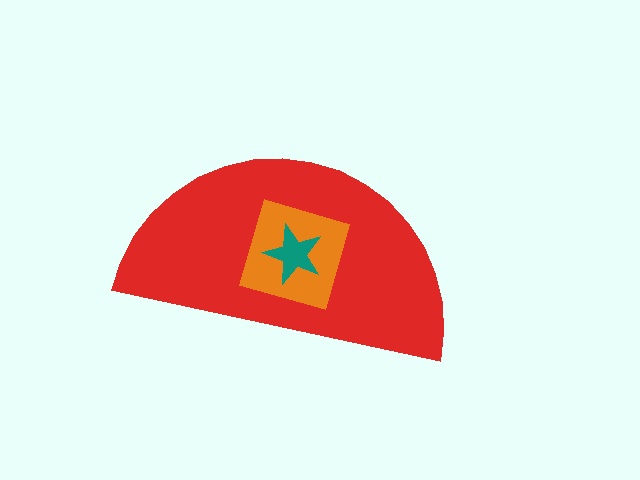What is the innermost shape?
The teal star.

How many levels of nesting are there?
3.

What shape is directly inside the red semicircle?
The orange diamond.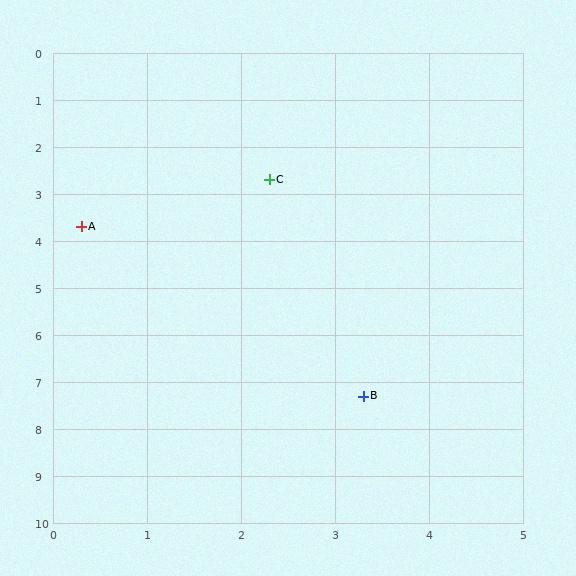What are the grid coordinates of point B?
Point B is at approximately (3.3, 7.3).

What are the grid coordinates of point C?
Point C is at approximately (2.3, 2.7).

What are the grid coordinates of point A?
Point A is at approximately (0.3, 3.7).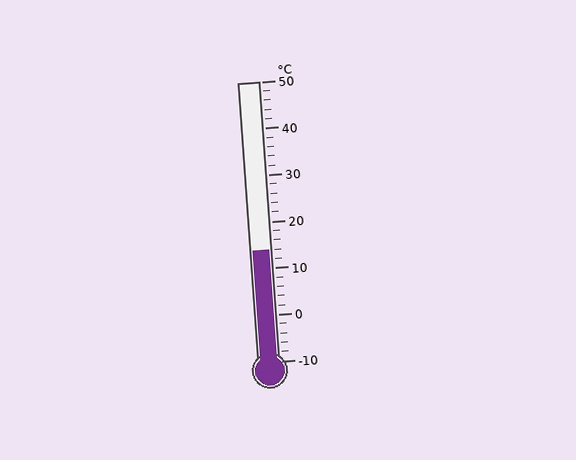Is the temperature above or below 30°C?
The temperature is below 30°C.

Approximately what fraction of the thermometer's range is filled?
The thermometer is filled to approximately 40% of its range.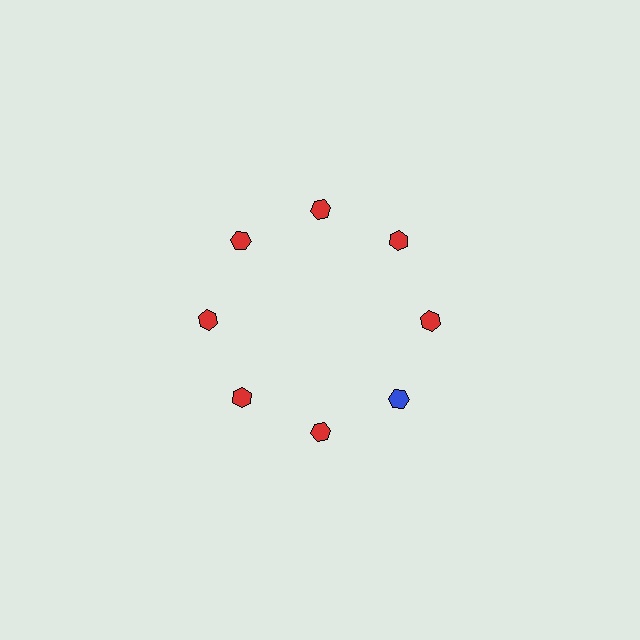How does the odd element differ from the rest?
It has a different color: blue instead of red.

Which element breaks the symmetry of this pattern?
The blue hexagon at roughly the 4 o'clock position breaks the symmetry. All other shapes are red hexagons.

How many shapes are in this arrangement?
There are 8 shapes arranged in a ring pattern.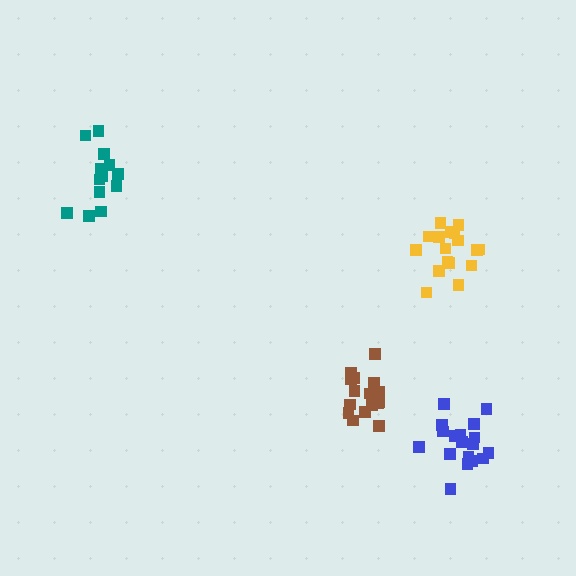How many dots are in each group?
Group 1: 17 dots, Group 2: 16 dots, Group 3: 18 dots, Group 4: 13 dots (64 total).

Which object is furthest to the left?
The teal cluster is leftmost.